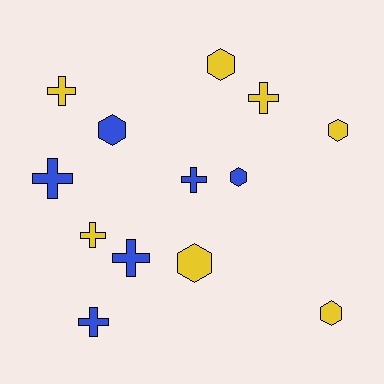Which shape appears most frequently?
Cross, with 7 objects.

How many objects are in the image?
There are 13 objects.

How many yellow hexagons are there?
There are 4 yellow hexagons.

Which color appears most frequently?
Yellow, with 7 objects.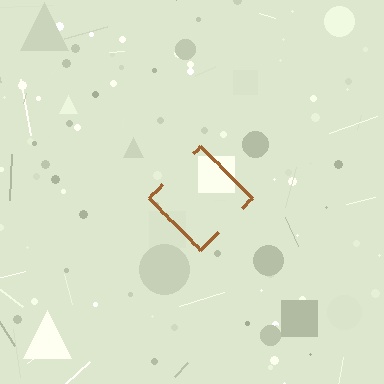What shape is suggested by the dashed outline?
The dashed outline suggests a diamond.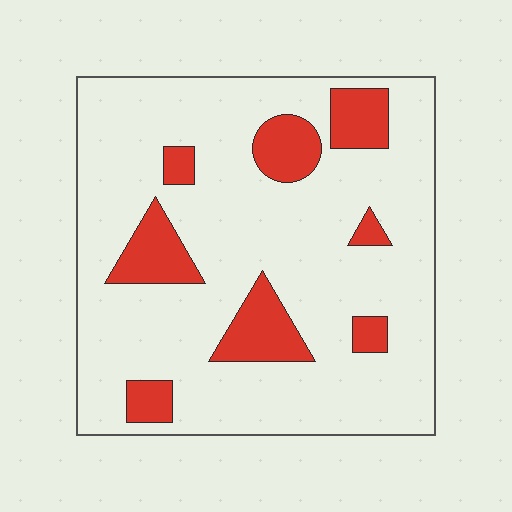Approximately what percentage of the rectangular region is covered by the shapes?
Approximately 15%.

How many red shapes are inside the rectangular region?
8.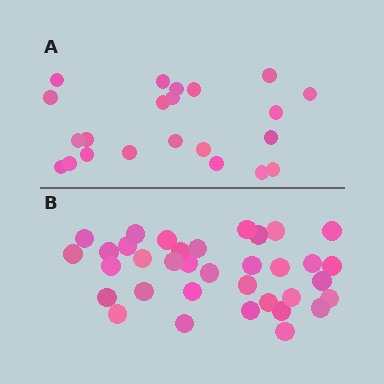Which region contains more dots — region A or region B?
Region B (the bottom region) has more dots.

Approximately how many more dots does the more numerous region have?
Region B has approximately 15 more dots than region A.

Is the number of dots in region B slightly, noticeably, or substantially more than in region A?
Region B has substantially more. The ratio is roughly 1.6 to 1.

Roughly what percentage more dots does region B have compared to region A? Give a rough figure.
About 60% more.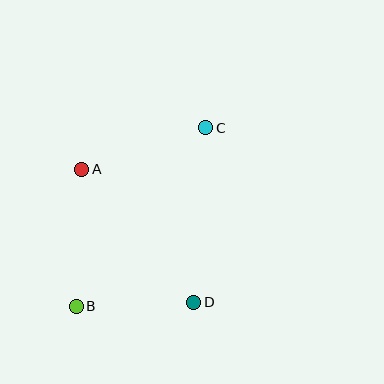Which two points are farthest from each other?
Points B and C are farthest from each other.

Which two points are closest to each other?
Points B and D are closest to each other.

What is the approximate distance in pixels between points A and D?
The distance between A and D is approximately 174 pixels.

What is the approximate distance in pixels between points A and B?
The distance between A and B is approximately 137 pixels.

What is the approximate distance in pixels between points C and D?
The distance between C and D is approximately 175 pixels.